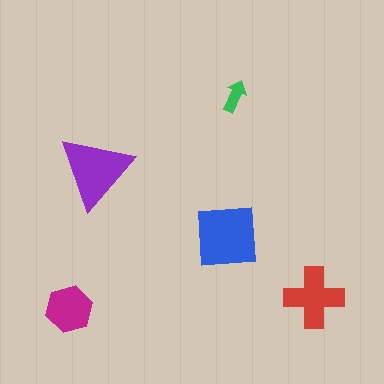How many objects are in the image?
There are 5 objects in the image.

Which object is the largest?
The blue square.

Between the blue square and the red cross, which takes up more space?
The blue square.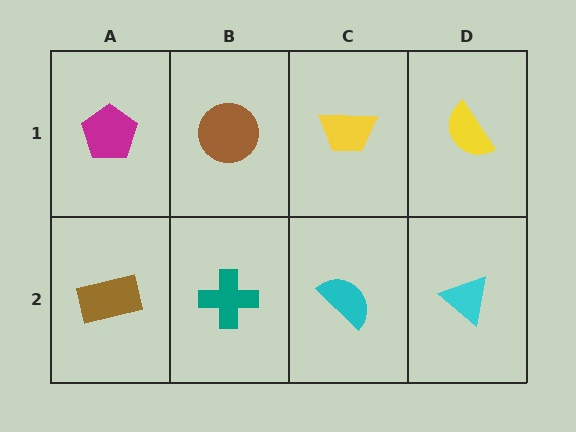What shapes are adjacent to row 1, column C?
A cyan semicircle (row 2, column C), a brown circle (row 1, column B), a yellow semicircle (row 1, column D).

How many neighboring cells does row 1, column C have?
3.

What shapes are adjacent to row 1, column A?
A brown rectangle (row 2, column A), a brown circle (row 1, column B).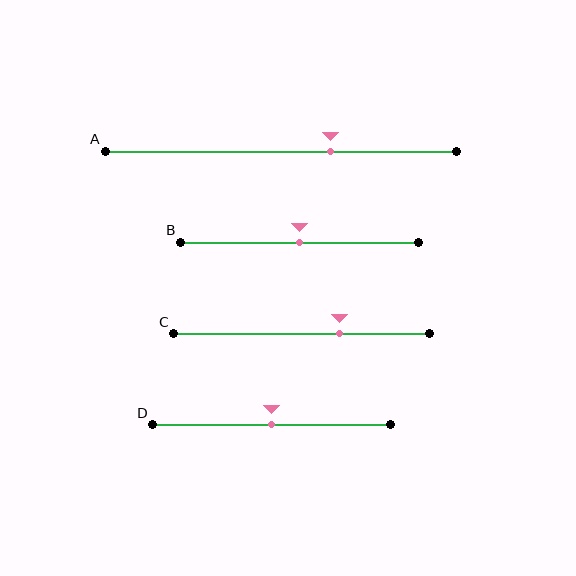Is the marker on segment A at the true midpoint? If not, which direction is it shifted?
No, the marker on segment A is shifted to the right by about 14% of the segment length.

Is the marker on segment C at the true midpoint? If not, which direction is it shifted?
No, the marker on segment C is shifted to the right by about 15% of the segment length.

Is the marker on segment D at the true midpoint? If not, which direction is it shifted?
Yes, the marker on segment D is at the true midpoint.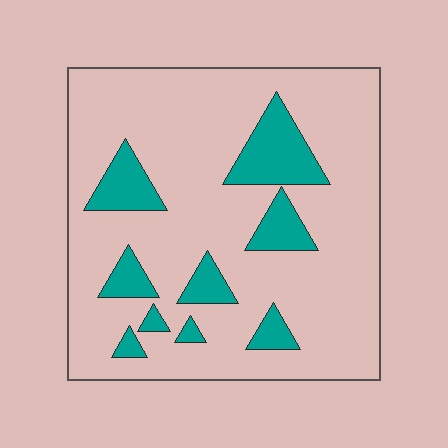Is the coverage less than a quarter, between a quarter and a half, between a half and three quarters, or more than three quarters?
Less than a quarter.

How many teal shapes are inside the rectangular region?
9.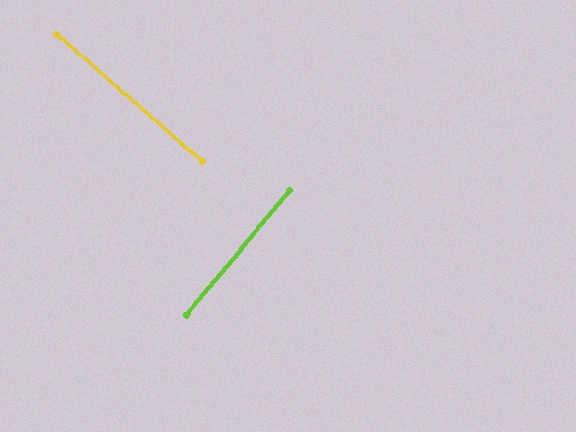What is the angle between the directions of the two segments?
Approximately 88 degrees.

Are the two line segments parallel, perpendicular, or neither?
Perpendicular — they meet at approximately 88°.